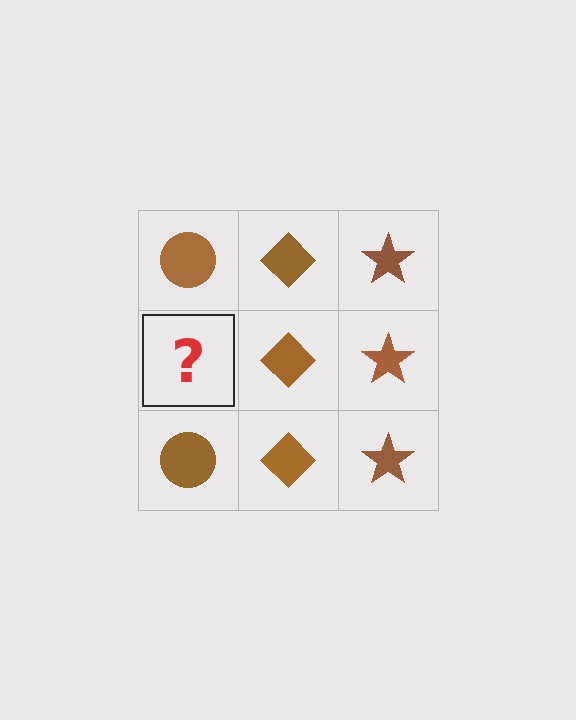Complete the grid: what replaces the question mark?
The question mark should be replaced with a brown circle.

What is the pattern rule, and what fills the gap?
The rule is that each column has a consistent shape. The gap should be filled with a brown circle.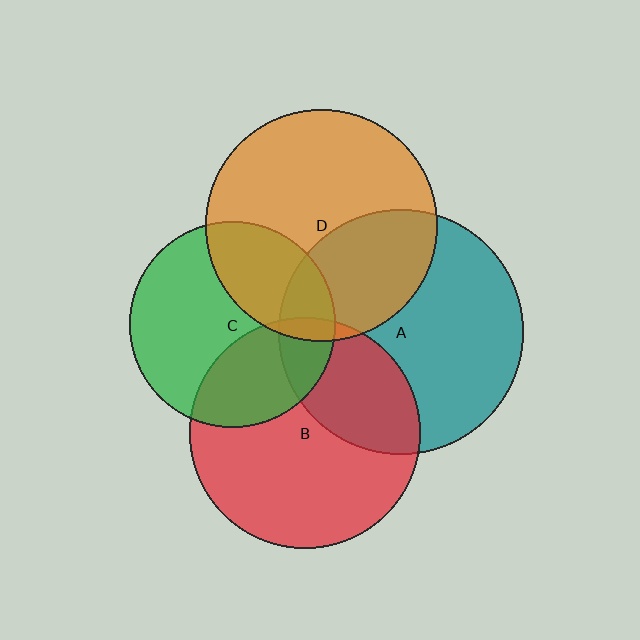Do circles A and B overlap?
Yes.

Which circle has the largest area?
Circle A (teal).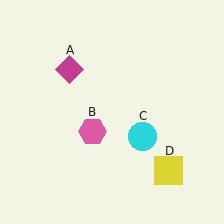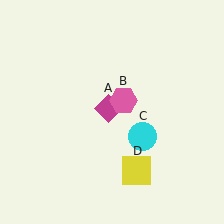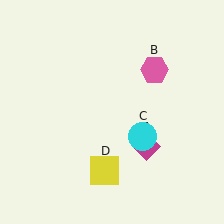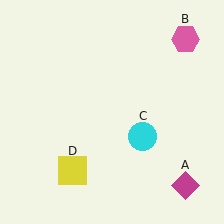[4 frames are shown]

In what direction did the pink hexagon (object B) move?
The pink hexagon (object B) moved up and to the right.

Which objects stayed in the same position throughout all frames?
Cyan circle (object C) remained stationary.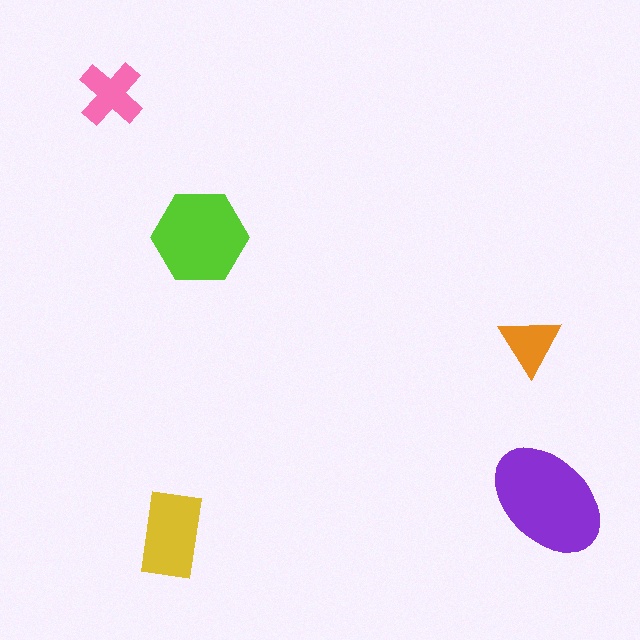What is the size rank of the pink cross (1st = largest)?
4th.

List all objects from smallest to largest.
The orange triangle, the pink cross, the yellow rectangle, the lime hexagon, the purple ellipse.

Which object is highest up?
The pink cross is topmost.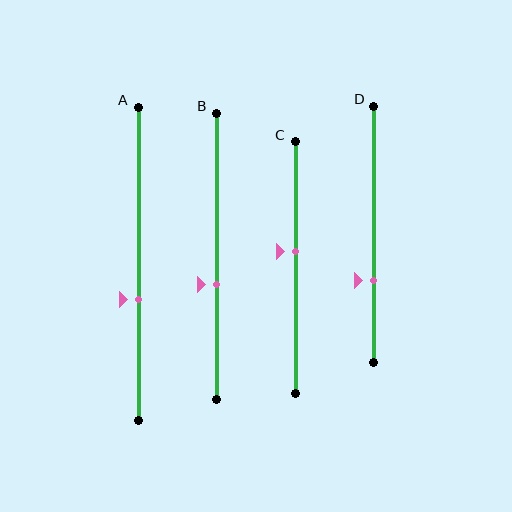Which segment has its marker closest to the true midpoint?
Segment C has its marker closest to the true midpoint.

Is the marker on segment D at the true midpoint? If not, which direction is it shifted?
No, the marker on segment D is shifted downward by about 18% of the segment length.